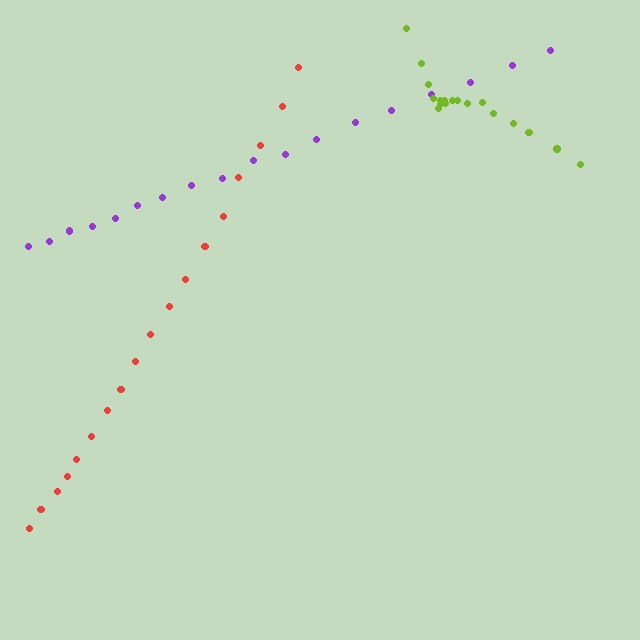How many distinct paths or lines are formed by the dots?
There are 3 distinct paths.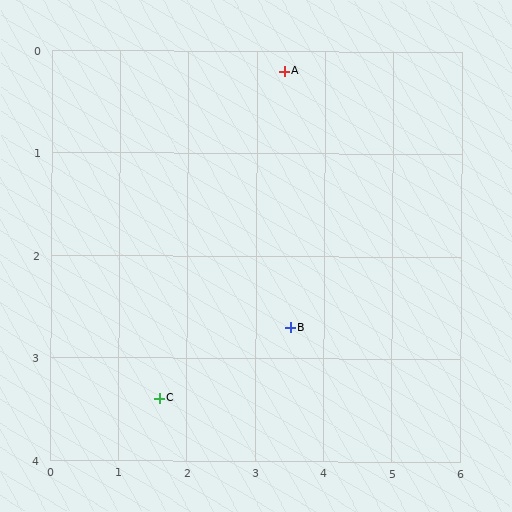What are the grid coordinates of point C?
Point C is at approximately (1.6, 3.4).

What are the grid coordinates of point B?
Point B is at approximately (3.5, 2.7).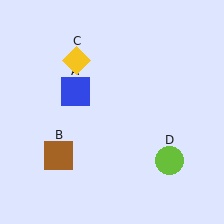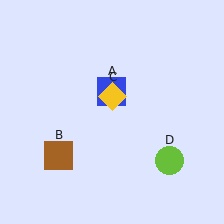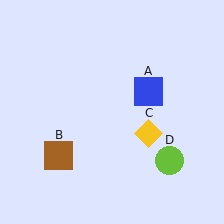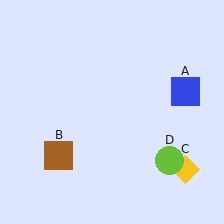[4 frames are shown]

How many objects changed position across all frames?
2 objects changed position: blue square (object A), yellow diamond (object C).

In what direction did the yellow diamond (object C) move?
The yellow diamond (object C) moved down and to the right.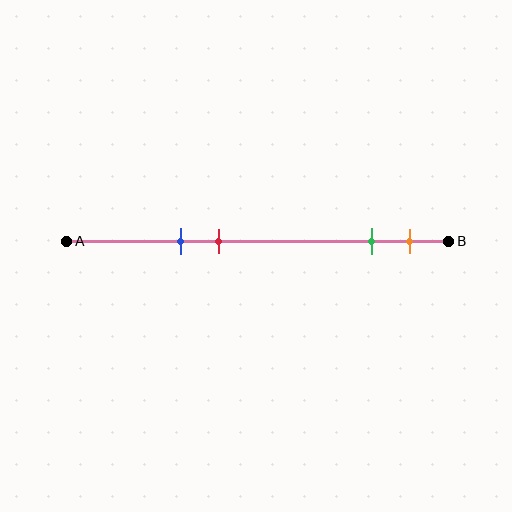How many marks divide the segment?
There are 4 marks dividing the segment.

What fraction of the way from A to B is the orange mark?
The orange mark is approximately 90% (0.9) of the way from A to B.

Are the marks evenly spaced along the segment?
No, the marks are not evenly spaced.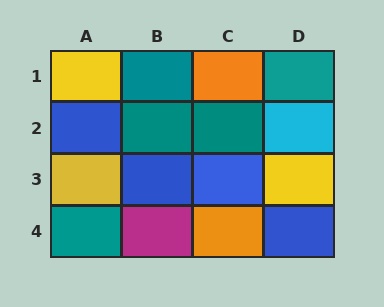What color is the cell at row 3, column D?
Yellow.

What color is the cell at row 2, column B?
Teal.